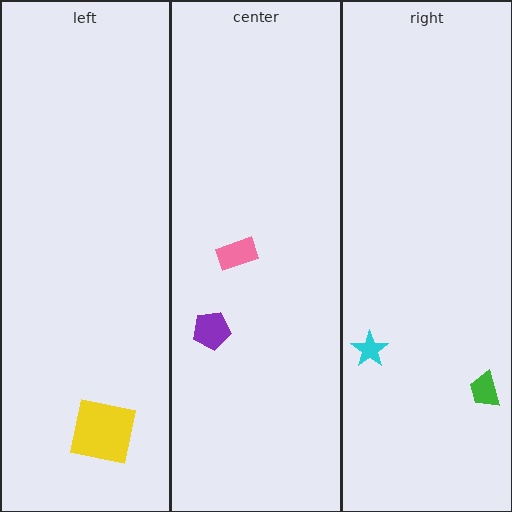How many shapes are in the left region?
1.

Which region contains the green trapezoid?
The right region.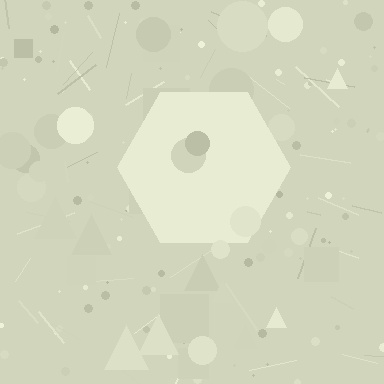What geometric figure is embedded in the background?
A hexagon is embedded in the background.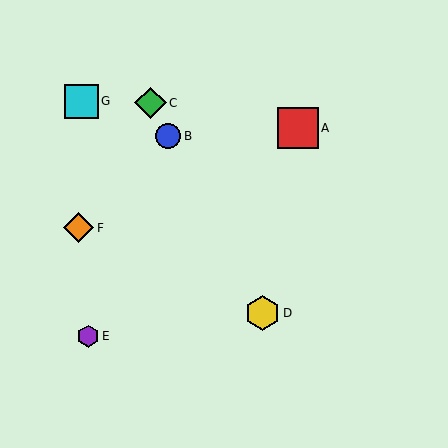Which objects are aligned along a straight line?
Objects B, C, D are aligned along a straight line.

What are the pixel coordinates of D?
Object D is at (262, 313).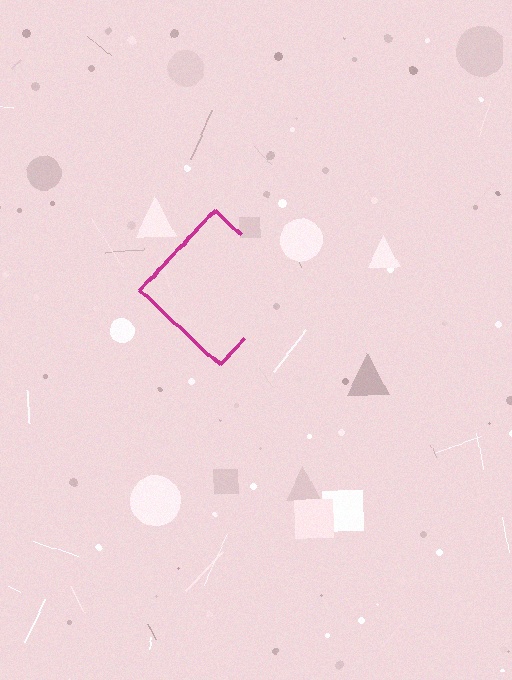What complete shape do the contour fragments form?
The contour fragments form a diamond.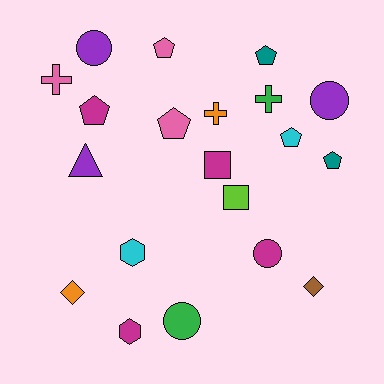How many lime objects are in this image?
There is 1 lime object.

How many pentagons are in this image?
There are 6 pentagons.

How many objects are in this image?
There are 20 objects.